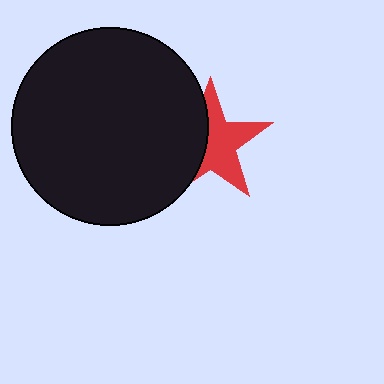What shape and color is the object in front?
The object in front is a black circle.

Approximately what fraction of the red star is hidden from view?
Roughly 43% of the red star is hidden behind the black circle.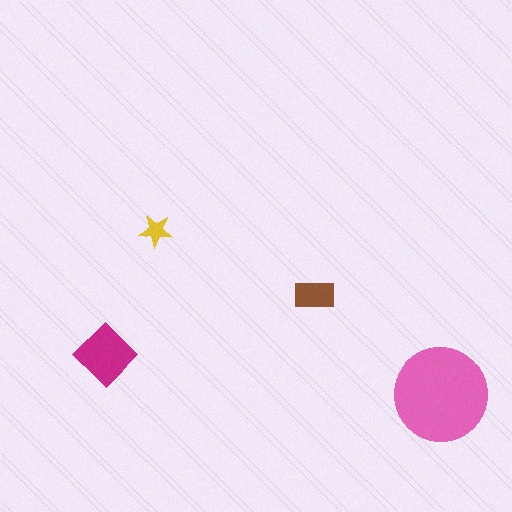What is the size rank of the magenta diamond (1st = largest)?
2nd.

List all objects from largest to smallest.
The pink circle, the magenta diamond, the brown rectangle, the yellow star.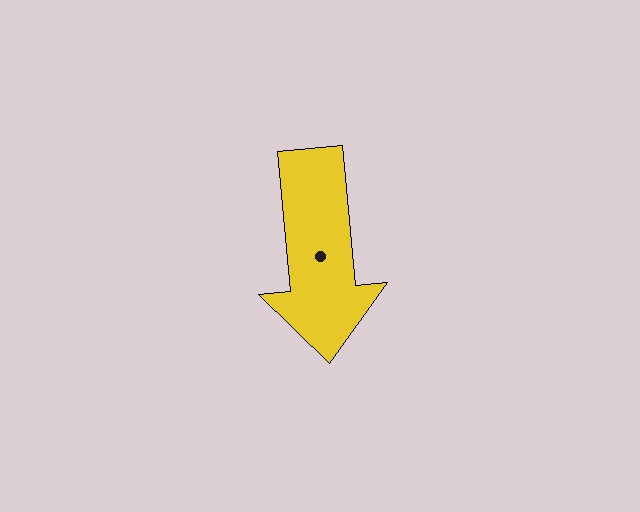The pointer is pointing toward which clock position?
Roughly 6 o'clock.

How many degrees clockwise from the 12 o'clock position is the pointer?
Approximately 175 degrees.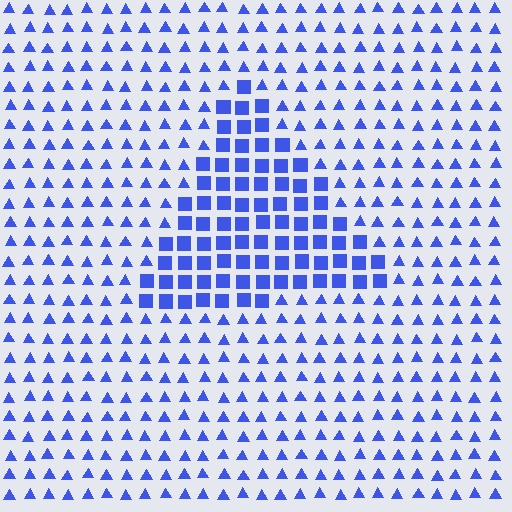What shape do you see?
I see a triangle.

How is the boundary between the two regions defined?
The boundary is defined by a change in element shape: squares inside vs. triangles outside. All elements share the same color and spacing.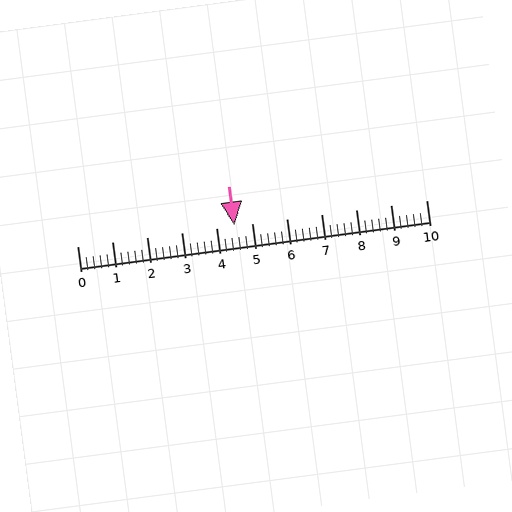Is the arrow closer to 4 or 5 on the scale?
The arrow is closer to 5.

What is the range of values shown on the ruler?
The ruler shows values from 0 to 10.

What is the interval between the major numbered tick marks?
The major tick marks are spaced 1 units apart.